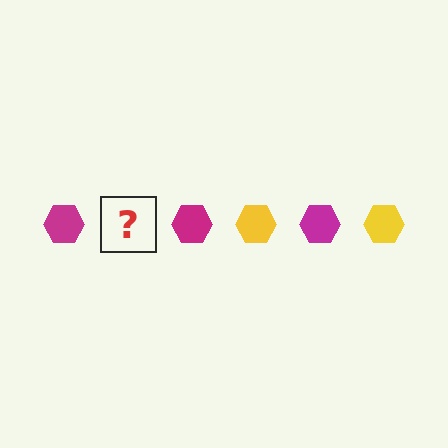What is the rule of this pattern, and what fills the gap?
The rule is that the pattern cycles through magenta, yellow hexagons. The gap should be filled with a yellow hexagon.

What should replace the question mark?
The question mark should be replaced with a yellow hexagon.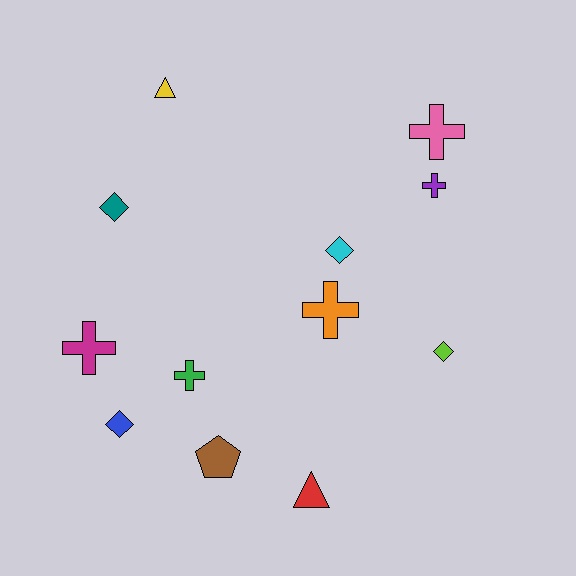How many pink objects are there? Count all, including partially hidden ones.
There is 1 pink object.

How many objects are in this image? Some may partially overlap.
There are 12 objects.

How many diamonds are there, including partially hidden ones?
There are 4 diamonds.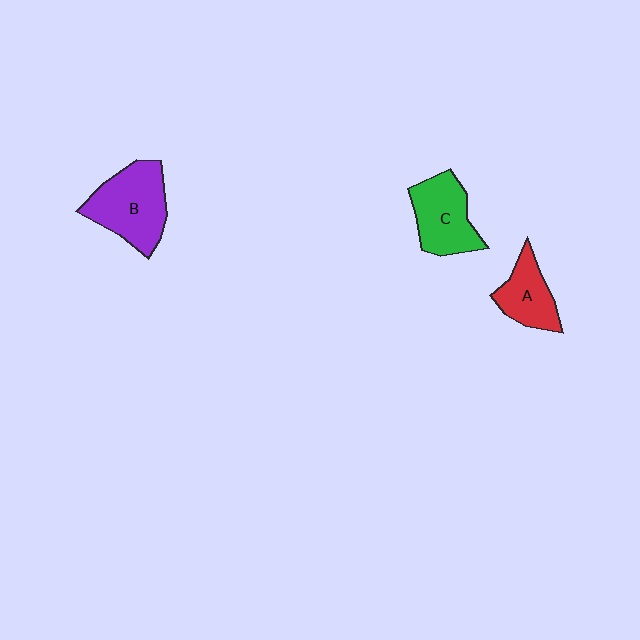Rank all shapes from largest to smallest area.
From largest to smallest: B (purple), C (green), A (red).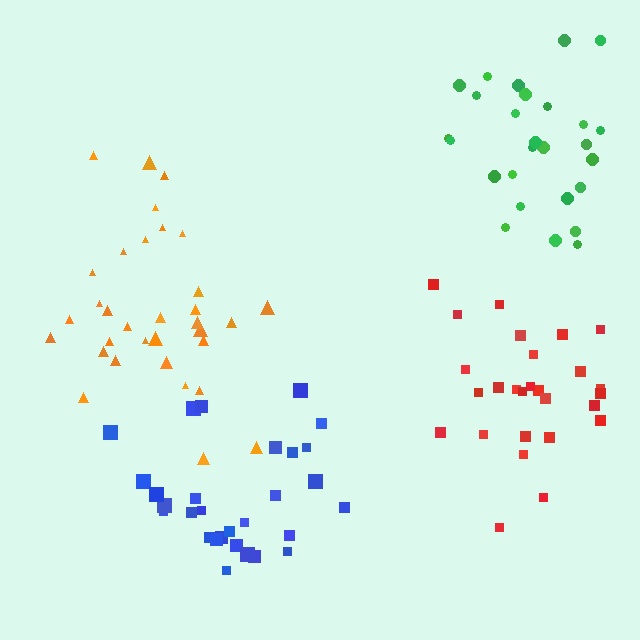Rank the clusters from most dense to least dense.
blue, orange, red, green.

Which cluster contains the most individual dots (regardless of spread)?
Orange (33).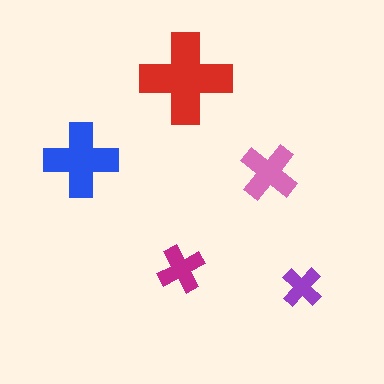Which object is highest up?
The red cross is topmost.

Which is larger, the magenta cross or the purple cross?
The magenta one.